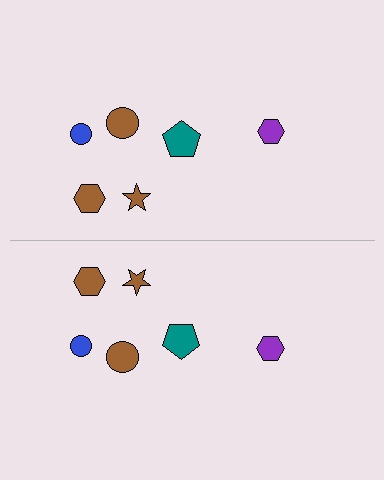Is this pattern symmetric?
Yes, this pattern has bilateral (reflection) symmetry.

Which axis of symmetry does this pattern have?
The pattern has a horizontal axis of symmetry running through the center of the image.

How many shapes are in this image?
There are 12 shapes in this image.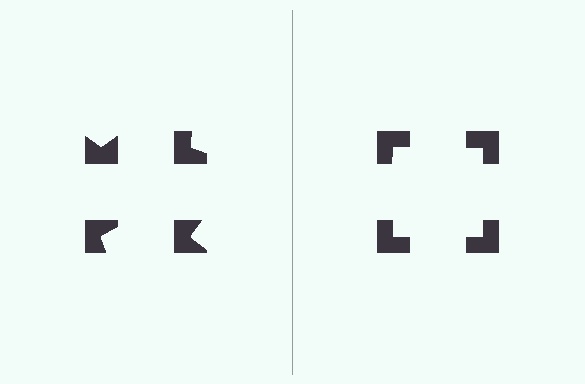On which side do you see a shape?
An illusory square appears on the right side. On the left side the wedge cuts are rotated, so no coherent shape forms.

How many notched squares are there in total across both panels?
8 — 4 on each side.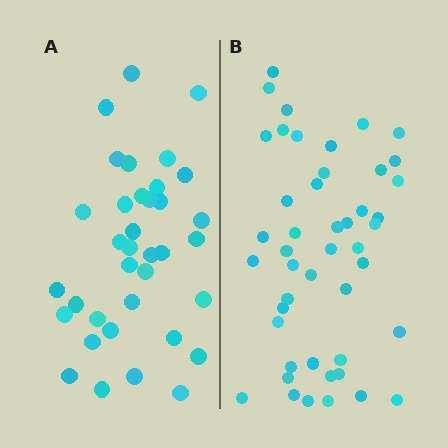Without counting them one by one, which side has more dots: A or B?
Region B (the right region) has more dots.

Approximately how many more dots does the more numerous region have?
Region B has roughly 10 or so more dots than region A.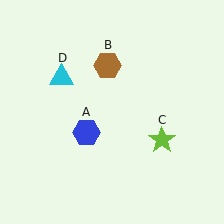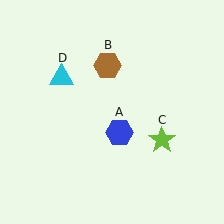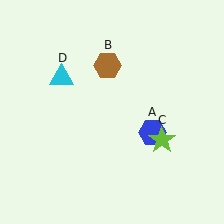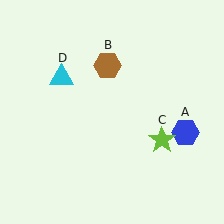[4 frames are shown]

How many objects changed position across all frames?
1 object changed position: blue hexagon (object A).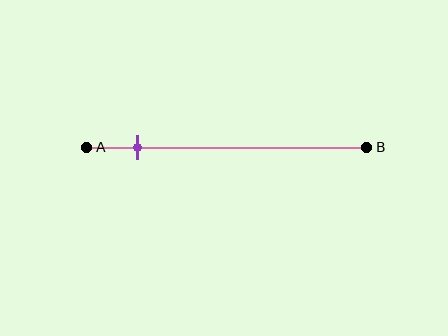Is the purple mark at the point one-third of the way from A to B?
No, the mark is at about 20% from A, not at the 33% one-third point.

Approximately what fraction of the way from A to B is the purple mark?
The purple mark is approximately 20% of the way from A to B.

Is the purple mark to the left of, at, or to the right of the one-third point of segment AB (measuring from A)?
The purple mark is to the left of the one-third point of segment AB.